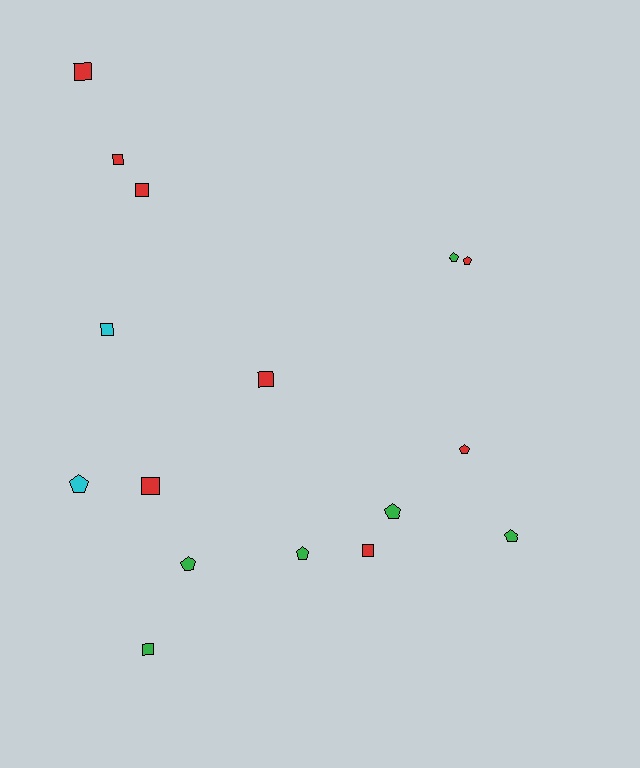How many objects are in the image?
There are 16 objects.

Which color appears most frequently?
Red, with 8 objects.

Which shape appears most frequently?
Pentagon, with 8 objects.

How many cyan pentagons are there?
There is 1 cyan pentagon.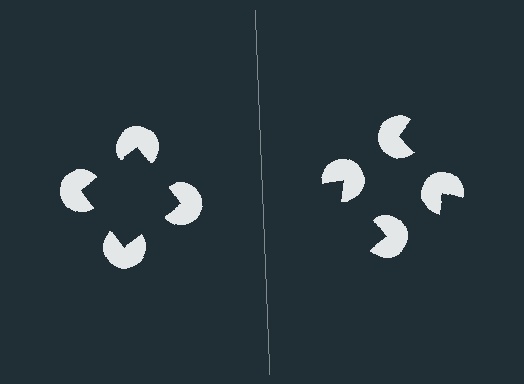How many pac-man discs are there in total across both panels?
8 — 4 on each side.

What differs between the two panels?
The pac-man discs are positioned identically on both sides; only the wedge orientations differ. On the left they align to a square; on the right they are misaligned.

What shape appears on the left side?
An illusory square.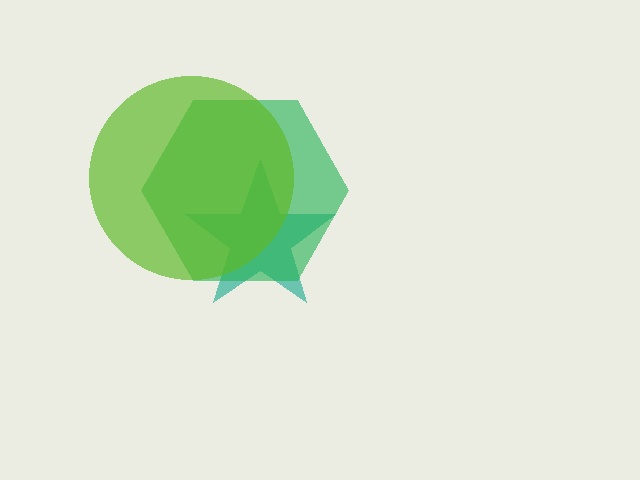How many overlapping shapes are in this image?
There are 3 overlapping shapes in the image.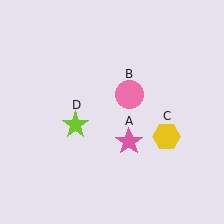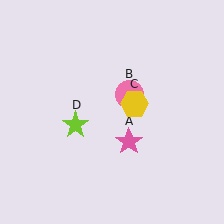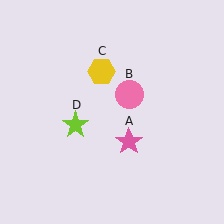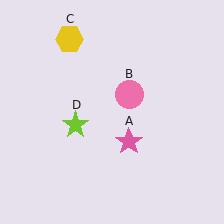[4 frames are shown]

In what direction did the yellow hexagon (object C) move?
The yellow hexagon (object C) moved up and to the left.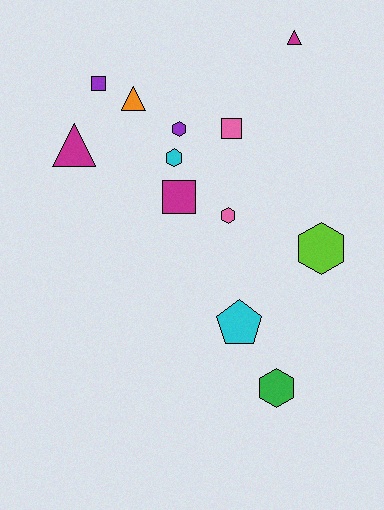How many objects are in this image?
There are 12 objects.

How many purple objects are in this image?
There are 2 purple objects.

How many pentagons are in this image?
There is 1 pentagon.